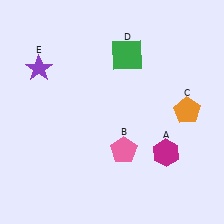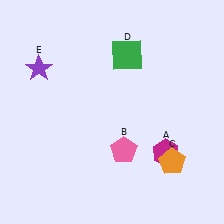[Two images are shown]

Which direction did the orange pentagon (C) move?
The orange pentagon (C) moved down.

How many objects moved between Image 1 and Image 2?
1 object moved between the two images.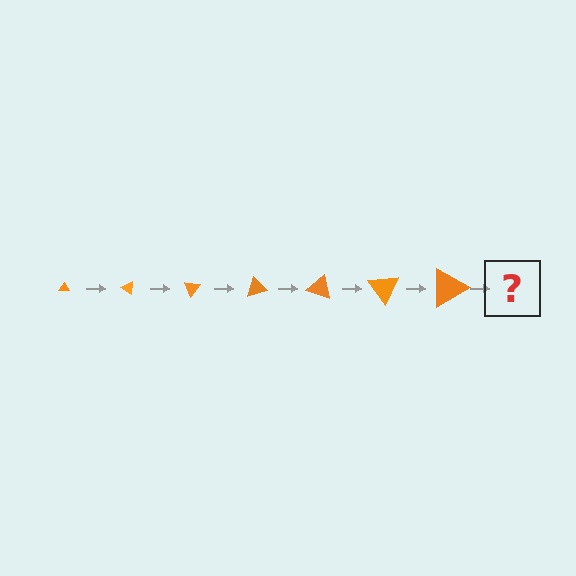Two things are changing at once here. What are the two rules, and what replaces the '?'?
The two rules are that the triangle grows larger each step and it rotates 35 degrees each step. The '?' should be a triangle, larger than the previous one and rotated 245 degrees from the start.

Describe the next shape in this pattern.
It should be a triangle, larger than the previous one and rotated 245 degrees from the start.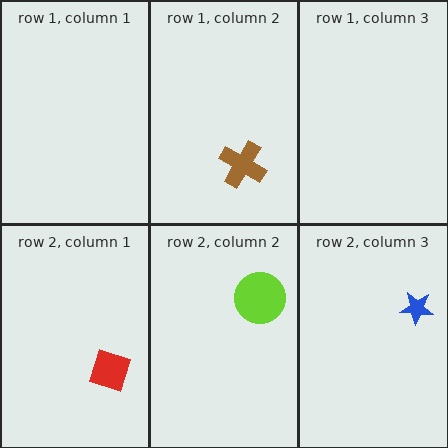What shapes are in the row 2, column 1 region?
The red diamond.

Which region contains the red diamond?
The row 2, column 1 region.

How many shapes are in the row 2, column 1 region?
1.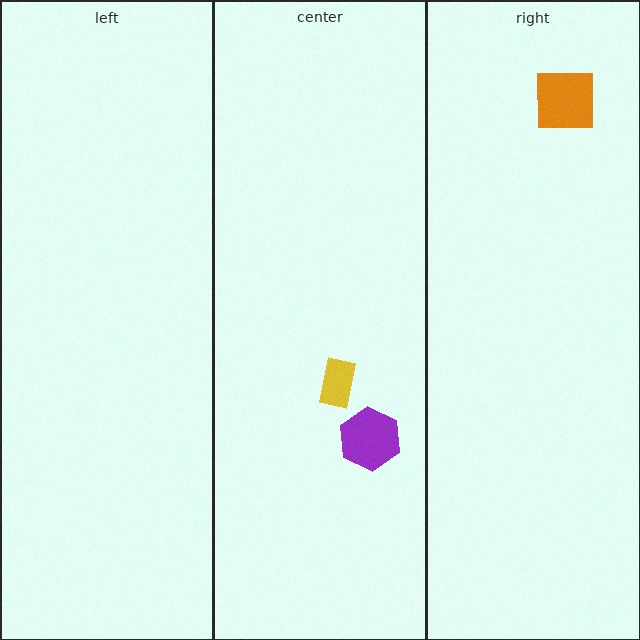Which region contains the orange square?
The right region.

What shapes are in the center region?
The yellow rectangle, the purple hexagon.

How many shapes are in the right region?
1.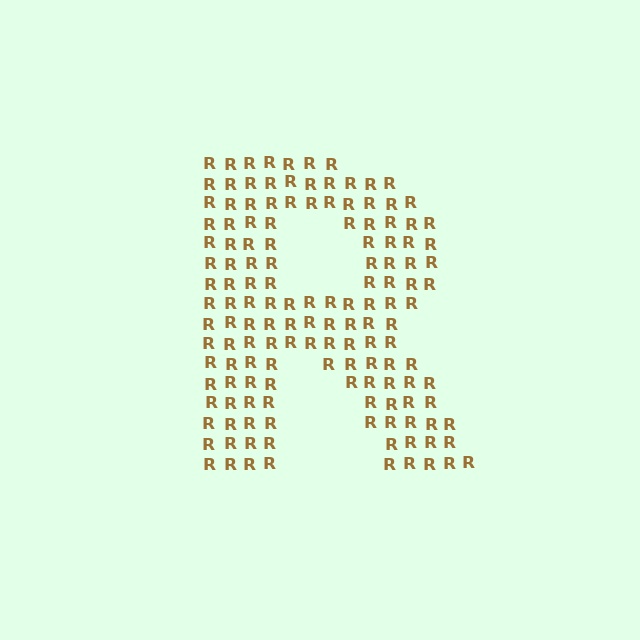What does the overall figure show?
The overall figure shows the letter R.